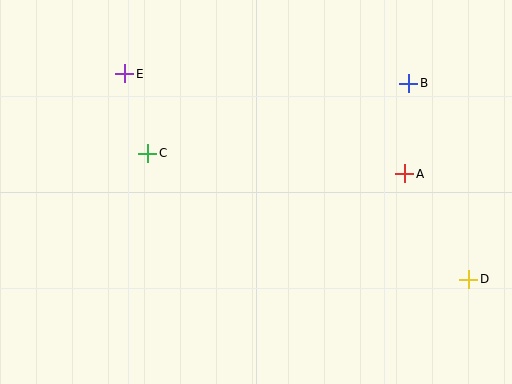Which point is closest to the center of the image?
Point C at (148, 153) is closest to the center.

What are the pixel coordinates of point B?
Point B is at (409, 83).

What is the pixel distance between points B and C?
The distance between B and C is 270 pixels.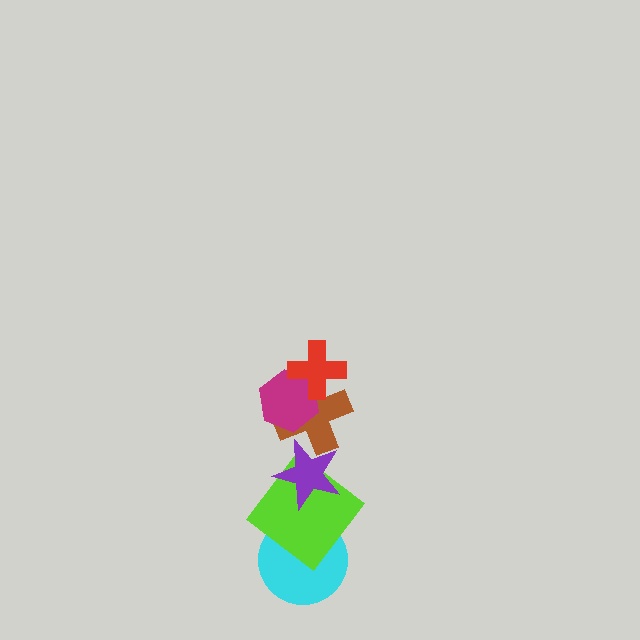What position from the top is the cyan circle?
The cyan circle is 6th from the top.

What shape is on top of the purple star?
The brown cross is on top of the purple star.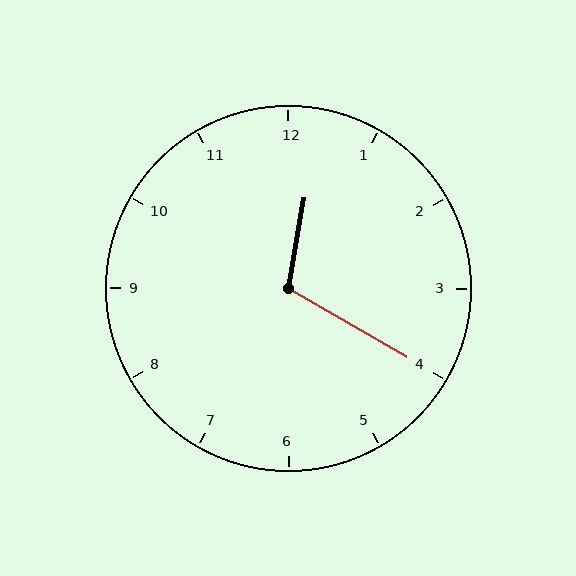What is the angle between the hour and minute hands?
Approximately 110 degrees.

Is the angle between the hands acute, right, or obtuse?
It is obtuse.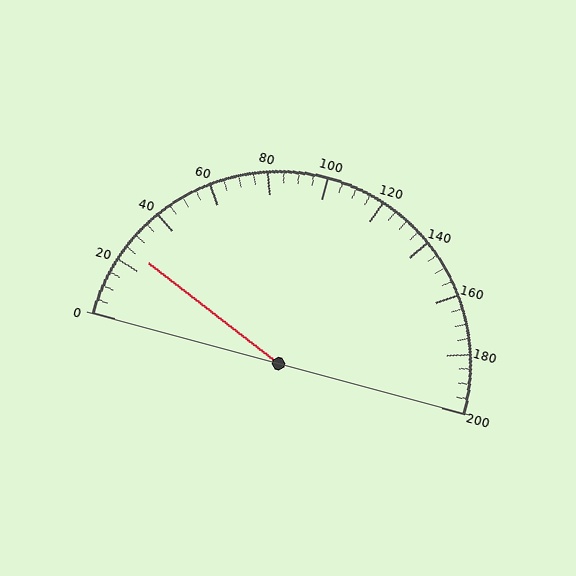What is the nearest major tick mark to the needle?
The nearest major tick mark is 20.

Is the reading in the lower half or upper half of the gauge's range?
The reading is in the lower half of the range (0 to 200).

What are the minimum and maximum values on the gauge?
The gauge ranges from 0 to 200.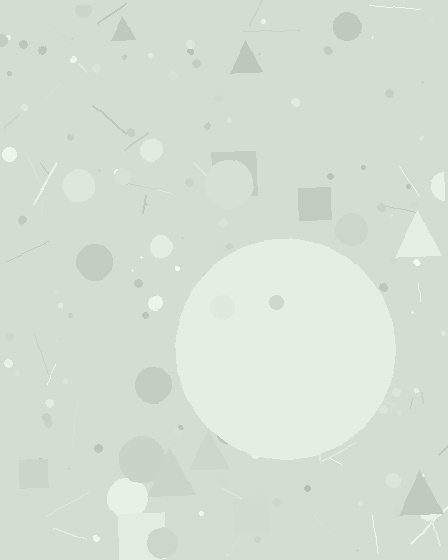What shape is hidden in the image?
A circle is hidden in the image.